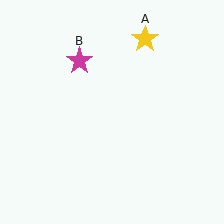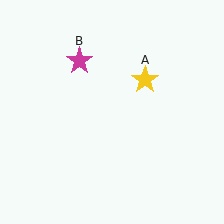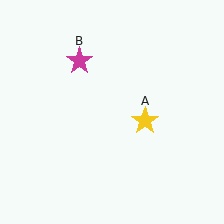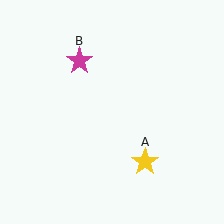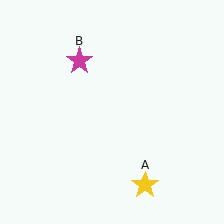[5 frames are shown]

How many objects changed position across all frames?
1 object changed position: yellow star (object A).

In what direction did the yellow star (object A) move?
The yellow star (object A) moved down.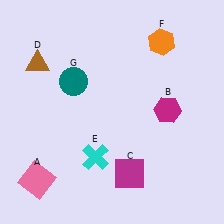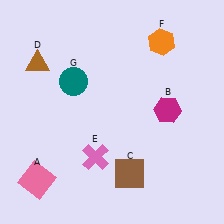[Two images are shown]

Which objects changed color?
C changed from magenta to brown. E changed from cyan to pink.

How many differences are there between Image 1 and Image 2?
There are 2 differences between the two images.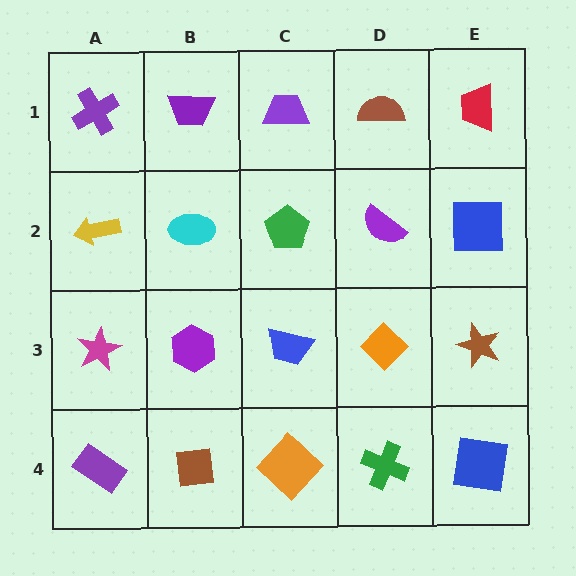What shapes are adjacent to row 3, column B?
A cyan ellipse (row 2, column B), a brown square (row 4, column B), a magenta star (row 3, column A), a blue trapezoid (row 3, column C).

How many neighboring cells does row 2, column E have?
3.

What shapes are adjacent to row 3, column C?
A green pentagon (row 2, column C), an orange diamond (row 4, column C), a purple hexagon (row 3, column B), an orange diamond (row 3, column D).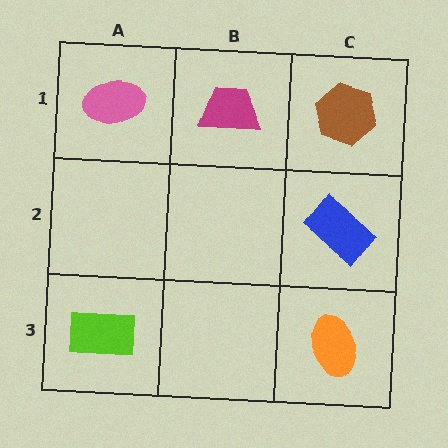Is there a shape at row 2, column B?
No, that cell is empty.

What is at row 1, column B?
A magenta trapezoid.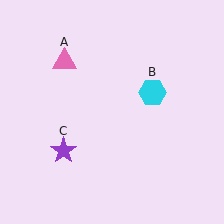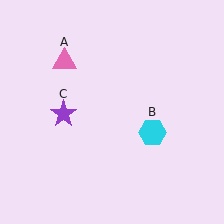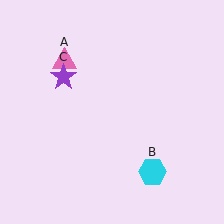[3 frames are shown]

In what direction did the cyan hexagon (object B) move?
The cyan hexagon (object B) moved down.